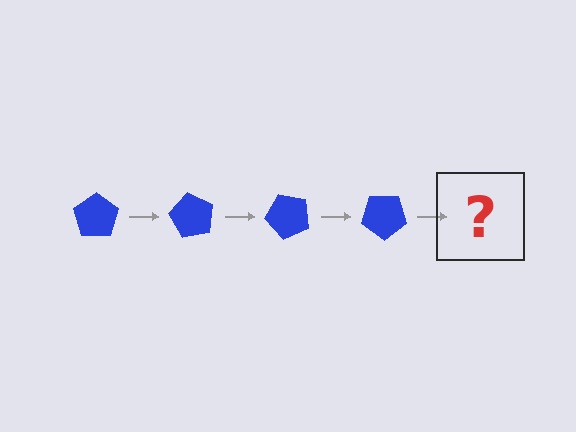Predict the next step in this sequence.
The next step is a blue pentagon rotated 240 degrees.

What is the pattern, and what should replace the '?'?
The pattern is that the pentagon rotates 60 degrees each step. The '?' should be a blue pentagon rotated 240 degrees.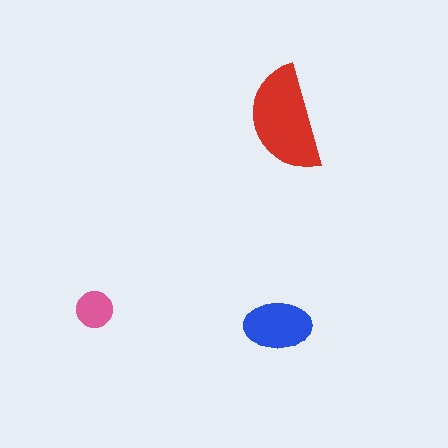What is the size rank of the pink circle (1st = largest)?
3rd.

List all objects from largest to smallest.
The red semicircle, the blue ellipse, the pink circle.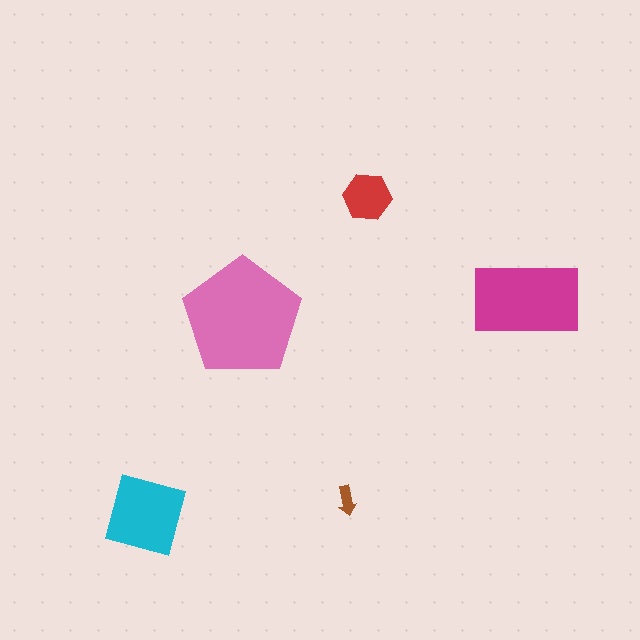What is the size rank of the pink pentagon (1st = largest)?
1st.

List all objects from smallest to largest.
The brown arrow, the red hexagon, the cyan square, the magenta rectangle, the pink pentagon.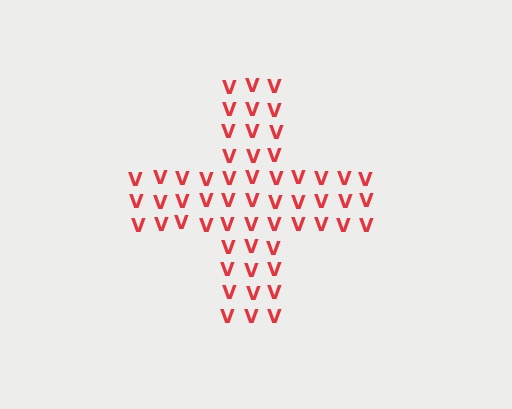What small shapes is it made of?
It is made of small letter V's.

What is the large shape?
The large shape is a cross.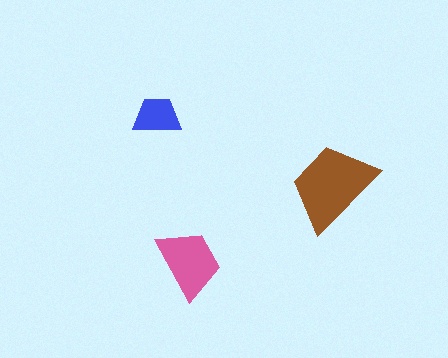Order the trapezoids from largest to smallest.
the brown one, the pink one, the blue one.